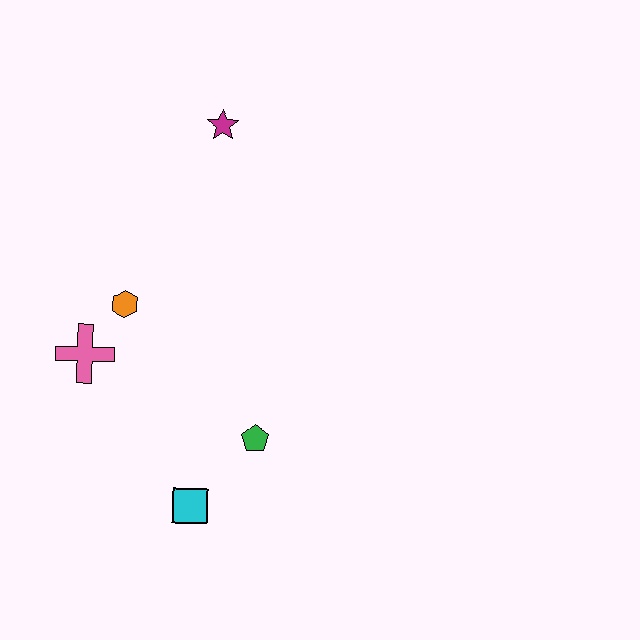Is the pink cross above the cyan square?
Yes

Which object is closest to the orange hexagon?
The pink cross is closest to the orange hexagon.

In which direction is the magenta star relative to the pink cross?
The magenta star is above the pink cross.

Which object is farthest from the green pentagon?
The magenta star is farthest from the green pentagon.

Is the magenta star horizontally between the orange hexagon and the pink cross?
No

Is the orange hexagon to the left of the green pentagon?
Yes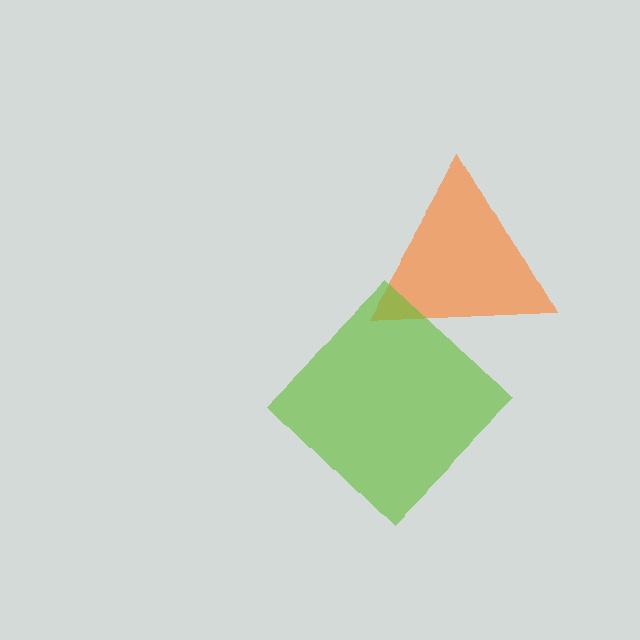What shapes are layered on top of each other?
The layered shapes are: an orange triangle, a lime diamond.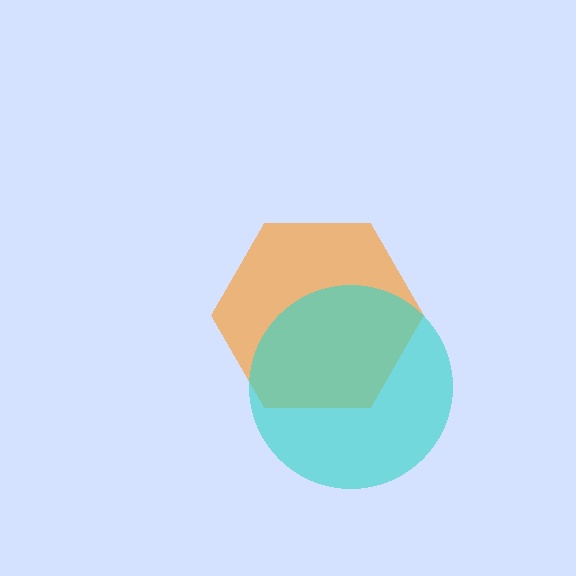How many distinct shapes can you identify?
There are 2 distinct shapes: an orange hexagon, a cyan circle.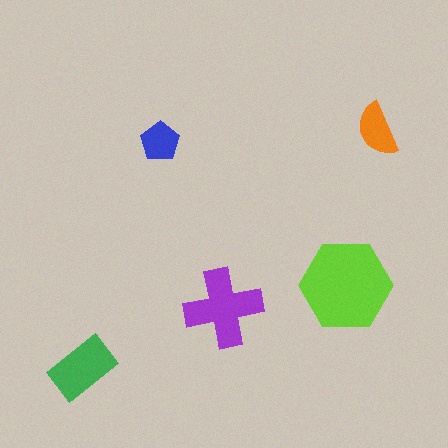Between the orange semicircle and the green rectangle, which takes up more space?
The green rectangle.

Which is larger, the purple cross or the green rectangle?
The purple cross.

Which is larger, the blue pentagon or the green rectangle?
The green rectangle.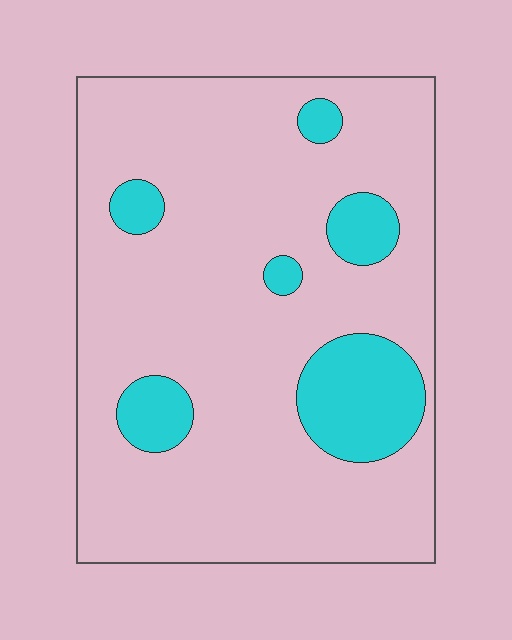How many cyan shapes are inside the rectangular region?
6.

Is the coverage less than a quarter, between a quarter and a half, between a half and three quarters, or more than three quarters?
Less than a quarter.